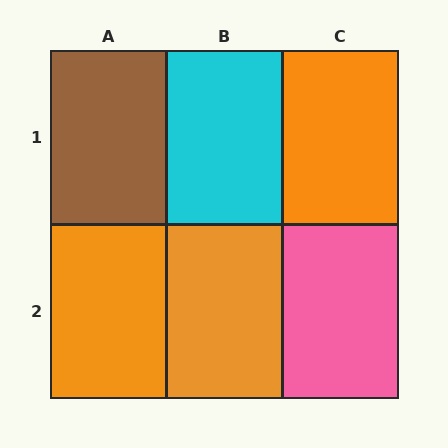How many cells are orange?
3 cells are orange.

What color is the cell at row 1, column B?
Cyan.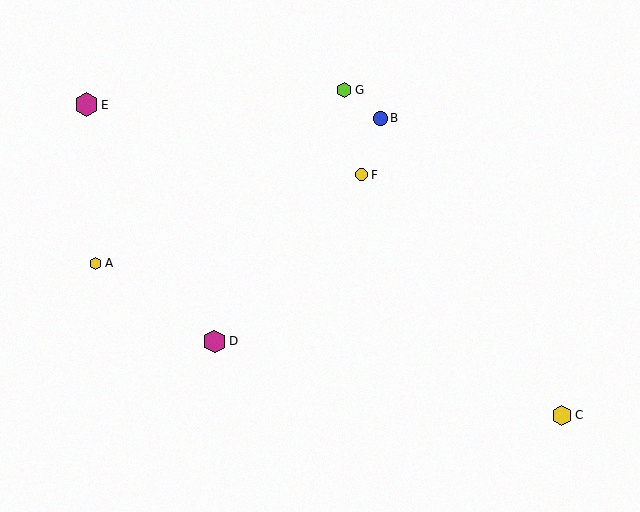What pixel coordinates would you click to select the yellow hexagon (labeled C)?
Click at (562, 415) to select the yellow hexagon C.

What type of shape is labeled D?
Shape D is a magenta hexagon.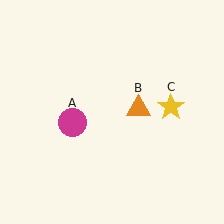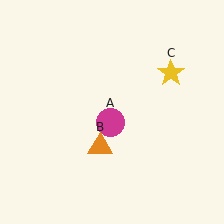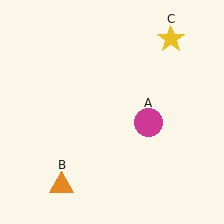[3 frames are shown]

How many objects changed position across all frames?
3 objects changed position: magenta circle (object A), orange triangle (object B), yellow star (object C).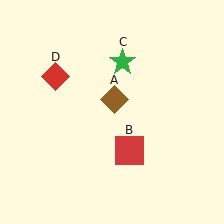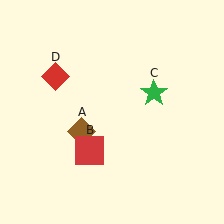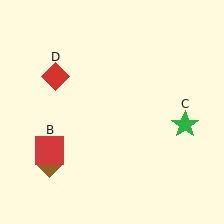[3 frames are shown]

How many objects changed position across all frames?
3 objects changed position: brown diamond (object A), red square (object B), green star (object C).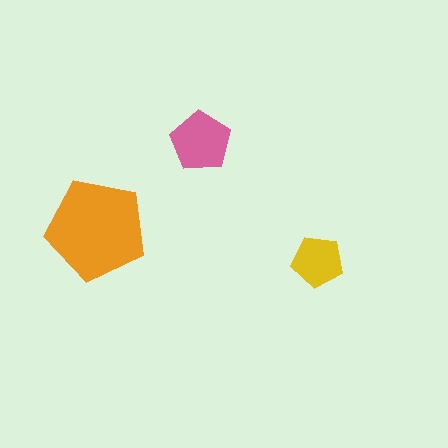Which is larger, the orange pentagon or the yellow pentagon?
The orange one.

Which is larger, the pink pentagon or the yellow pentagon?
The pink one.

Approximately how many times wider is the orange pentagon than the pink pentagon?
About 1.5 times wider.